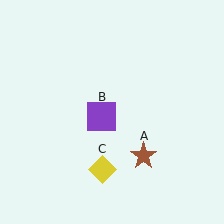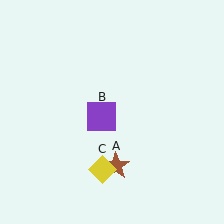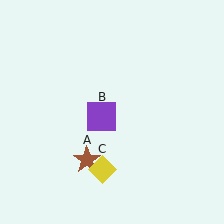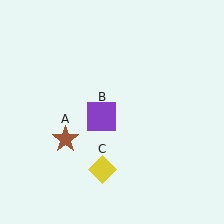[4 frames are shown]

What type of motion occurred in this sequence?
The brown star (object A) rotated clockwise around the center of the scene.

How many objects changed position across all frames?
1 object changed position: brown star (object A).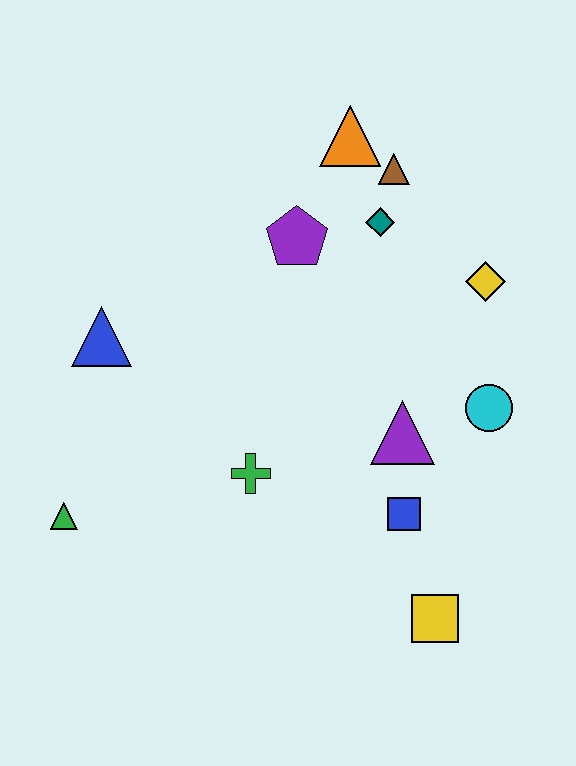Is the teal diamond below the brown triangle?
Yes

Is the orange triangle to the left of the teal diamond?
Yes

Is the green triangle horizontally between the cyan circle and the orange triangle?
No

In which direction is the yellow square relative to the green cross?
The yellow square is to the right of the green cross.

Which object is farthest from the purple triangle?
The green triangle is farthest from the purple triangle.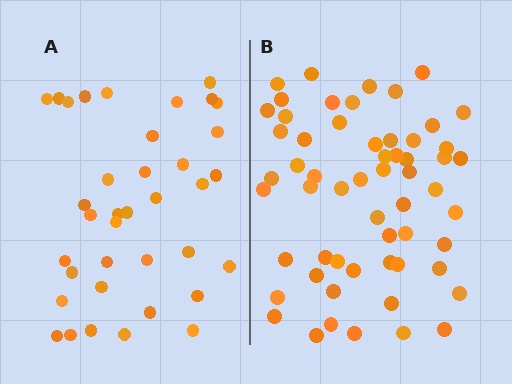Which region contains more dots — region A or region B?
Region B (the right region) has more dots.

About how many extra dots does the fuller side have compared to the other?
Region B has approximately 20 more dots than region A.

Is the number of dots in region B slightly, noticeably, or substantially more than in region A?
Region B has substantially more. The ratio is roughly 1.6 to 1.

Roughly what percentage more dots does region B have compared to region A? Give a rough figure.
About 55% more.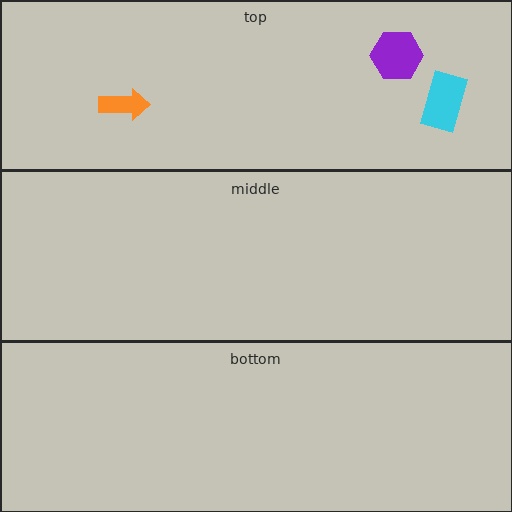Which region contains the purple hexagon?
The top region.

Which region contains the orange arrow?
The top region.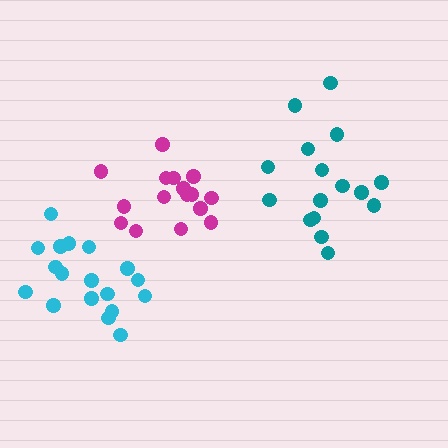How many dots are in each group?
Group 1: 18 dots, Group 2: 16 dots, Group 3: 16 dots (50 total).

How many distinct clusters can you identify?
There are 3 distinct clusters.